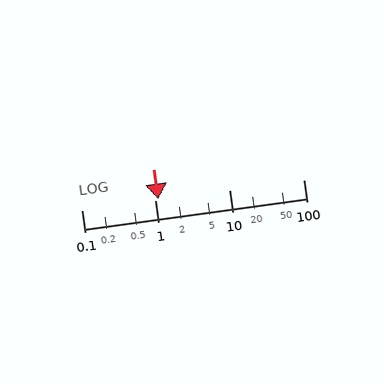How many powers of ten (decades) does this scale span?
The scale spans 3 decades, from 0.1 to 100.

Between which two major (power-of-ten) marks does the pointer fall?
The pointer is between 1 and 10.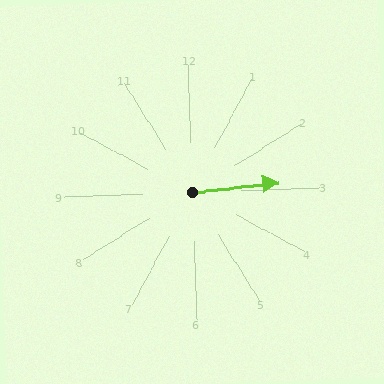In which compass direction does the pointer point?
East.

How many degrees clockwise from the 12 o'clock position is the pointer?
Approximately 86 degrees.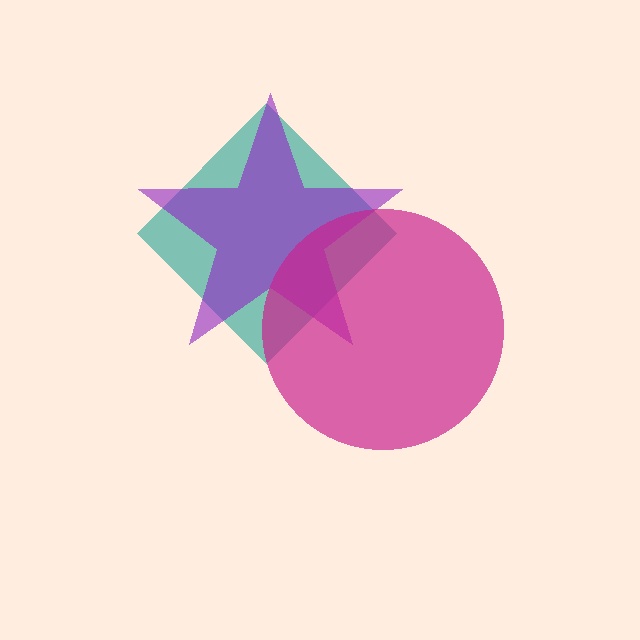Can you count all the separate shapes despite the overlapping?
Yes, there are 3 separate shapes.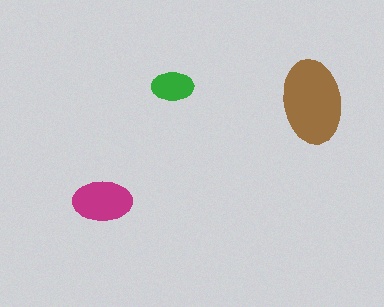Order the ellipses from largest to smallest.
the brown one, the magenta one, the green one.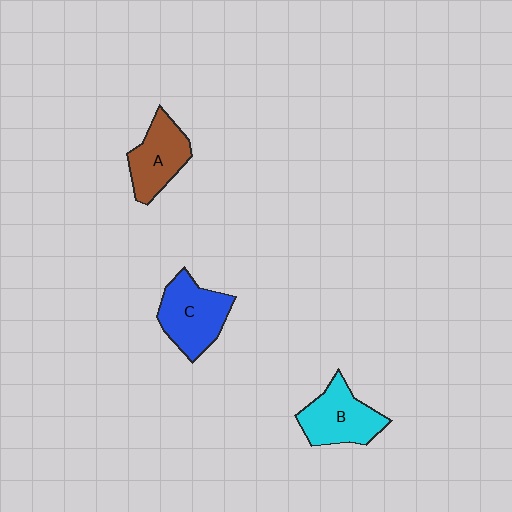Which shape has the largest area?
Shape C (blue).